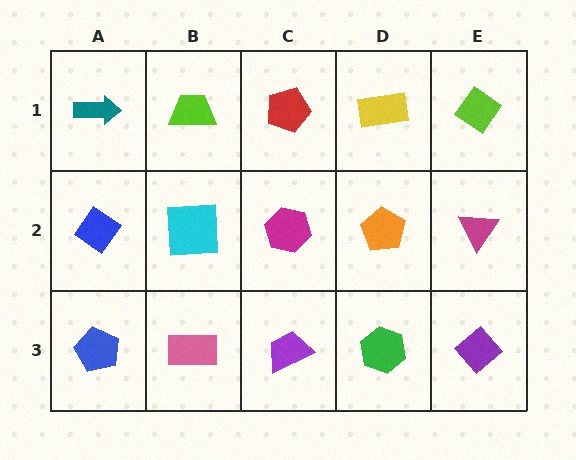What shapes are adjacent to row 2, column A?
A teal arrow (row 1, column A), a blue pentagon (row 3, column A), a cyan square (row 2, column B).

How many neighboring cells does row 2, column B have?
4.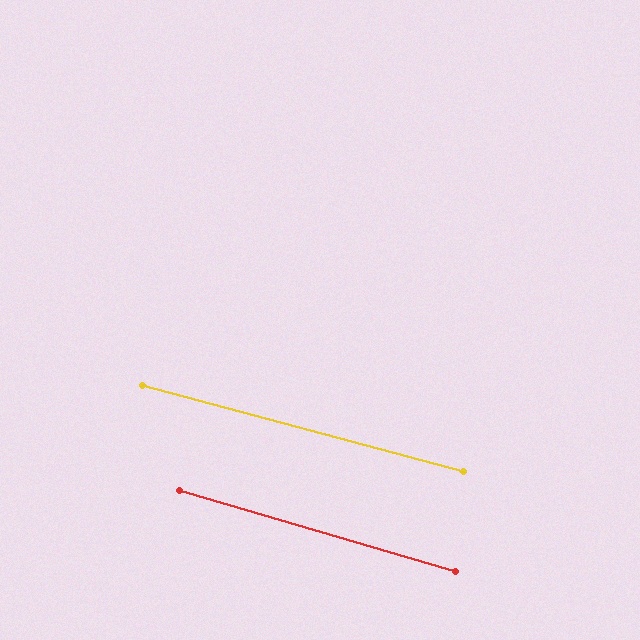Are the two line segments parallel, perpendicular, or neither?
Parallel — their directions differ by only 1.4°.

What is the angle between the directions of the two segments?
Approximately 1 degree.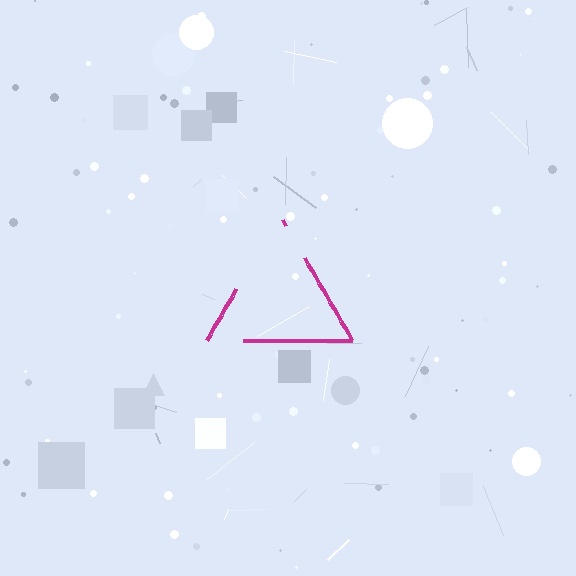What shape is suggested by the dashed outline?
The dashed outline suggests a triangle.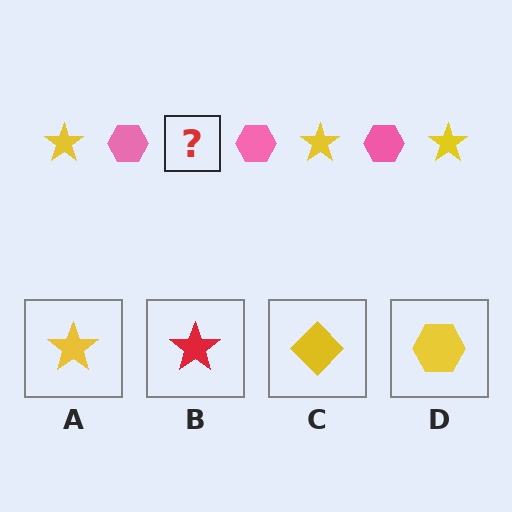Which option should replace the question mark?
Option A.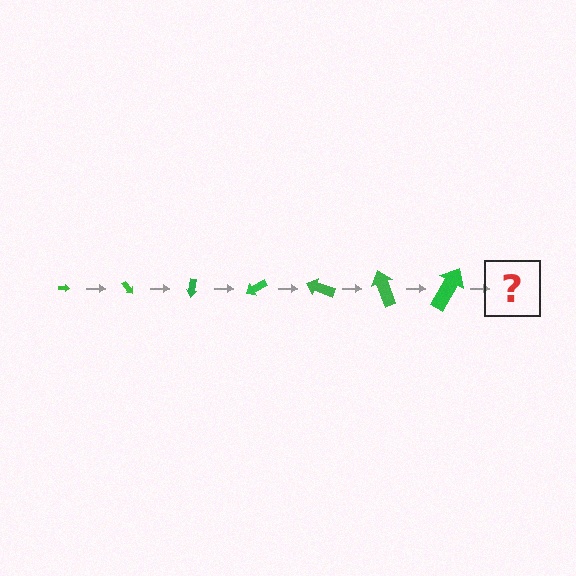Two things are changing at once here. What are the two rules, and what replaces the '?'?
The two rules are that the arrow grows larger each step and it rotates 50 degrees each step. The '?' should be an arrow, larger than the previous one and rotated 350 degrees from the start.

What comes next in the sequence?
The next element should be an arrow, larger than the previous one and rotated 350 degrees from the start.